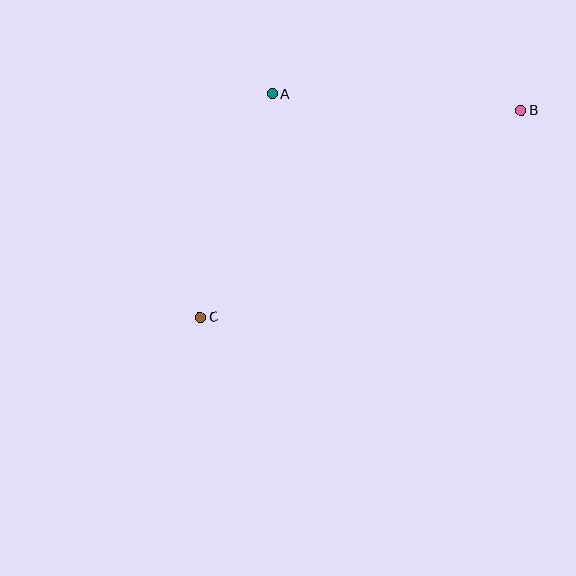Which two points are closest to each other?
Points A and C are closest to each other.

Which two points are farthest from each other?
Points B and C are farthest from each other.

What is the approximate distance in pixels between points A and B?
The distance between A and B is approximately 250 pixels.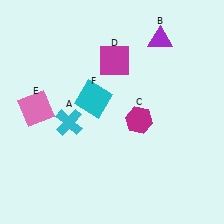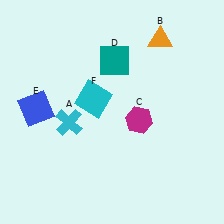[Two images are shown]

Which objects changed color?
B changed from purple to orange. D changed from magenta to teal. E changed from pink to blue.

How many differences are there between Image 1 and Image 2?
There are 3 differences between the two images.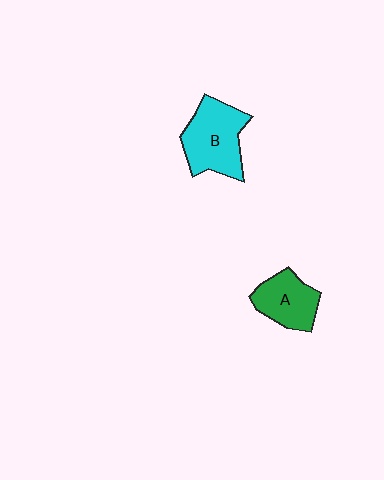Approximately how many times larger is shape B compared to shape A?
Approximately 1.4 times.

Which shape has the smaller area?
Shape A (green).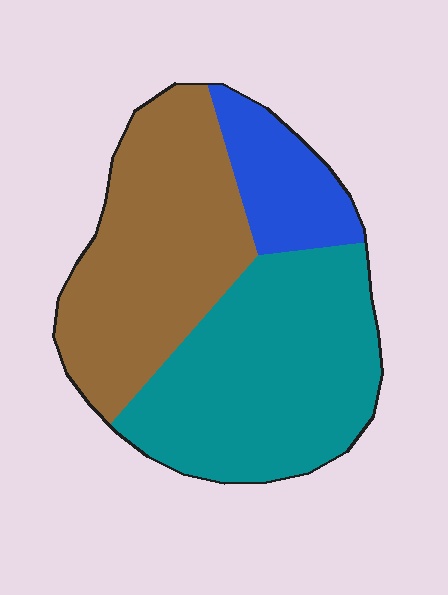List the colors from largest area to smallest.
From largest to smallest: teal, brown, blue.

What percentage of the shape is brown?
Brown takes up about two fifths (2/5) of the shape.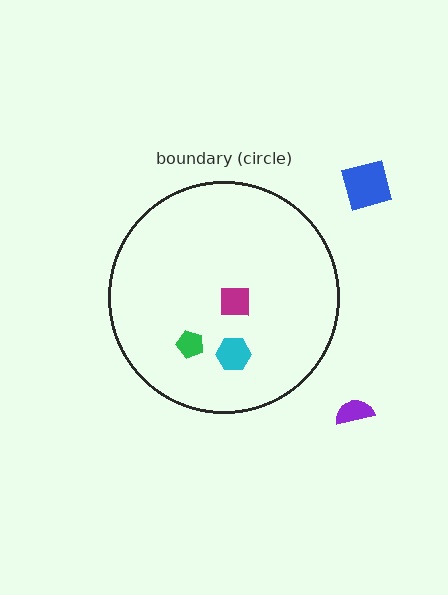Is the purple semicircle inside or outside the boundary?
Outside.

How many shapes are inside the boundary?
3 inside, 2 outside.